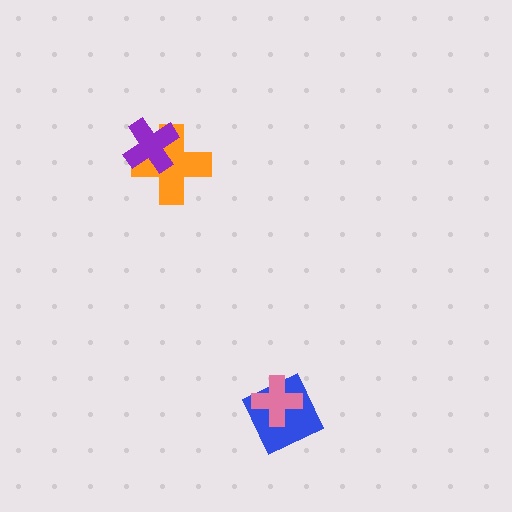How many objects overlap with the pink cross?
1 object overlaps with the pink cross.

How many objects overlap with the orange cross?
1 object overlaps with the orange cross.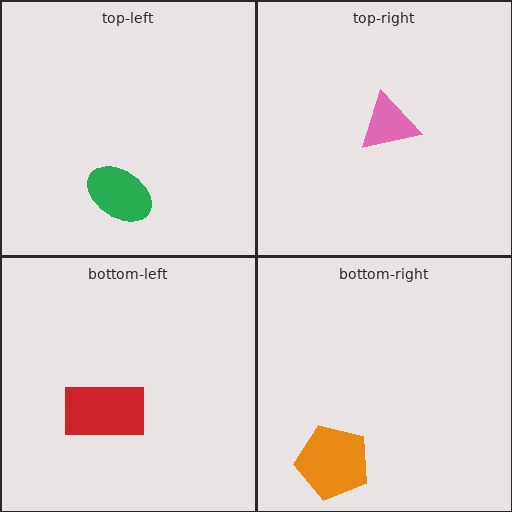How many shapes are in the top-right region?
1.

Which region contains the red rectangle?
The bottom-left region.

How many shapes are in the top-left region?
1.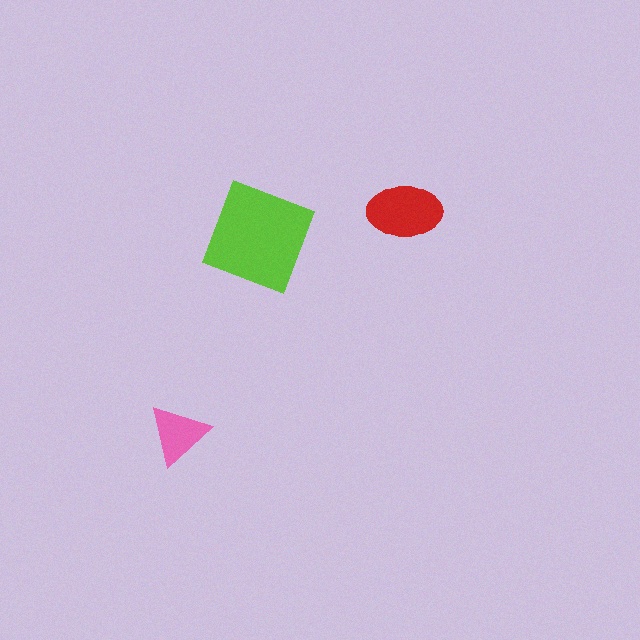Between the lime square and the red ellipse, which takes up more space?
The lime square.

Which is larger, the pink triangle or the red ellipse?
The red ellipse.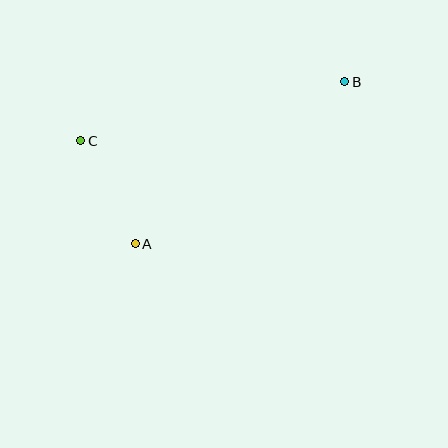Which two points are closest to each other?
Points A and C are closest to each other.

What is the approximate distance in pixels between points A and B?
The distance between A and B is approximately 265 pixels.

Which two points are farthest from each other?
Points B and C are farthest from each other.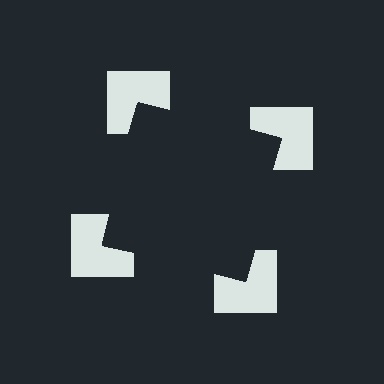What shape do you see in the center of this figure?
An illusory square — its edges are inferred from the aligned wedge cuts in the notched squares, not physically drawn.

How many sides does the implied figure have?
4 sides.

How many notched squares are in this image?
There are 4 — one at each vertex of the illusory square.